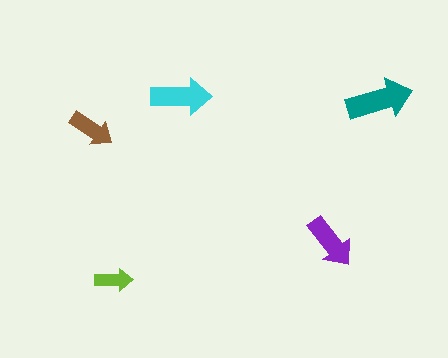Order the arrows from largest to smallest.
the teal one, the cyan one, the purple one, the brown one, the lime one.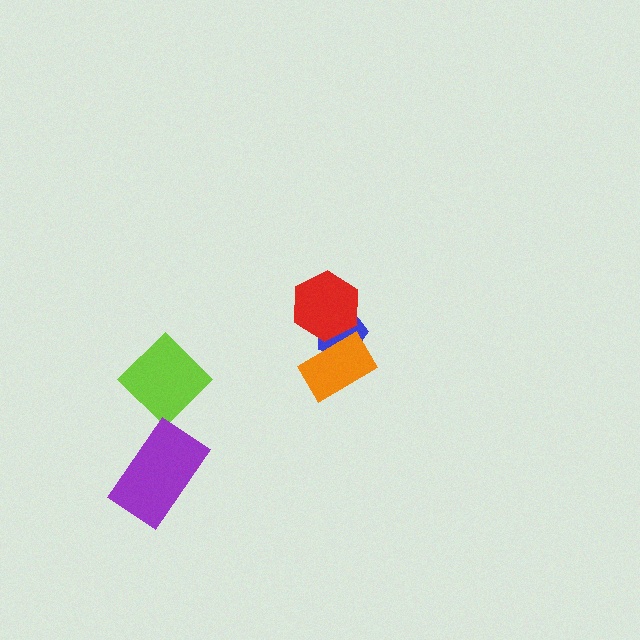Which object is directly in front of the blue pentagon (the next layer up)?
The red hexagon is directly in front of the blue pentagon.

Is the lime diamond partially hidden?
No, no other shape covers it.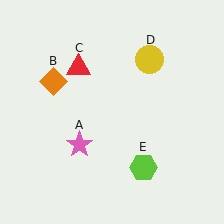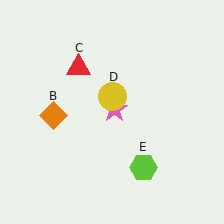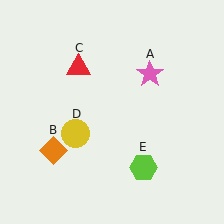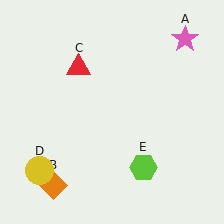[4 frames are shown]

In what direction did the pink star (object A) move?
The pink star (object A) moved up and to the right.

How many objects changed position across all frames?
3 objects changed position: pink star (object A), orange diamond (object B), yellow circle (object D).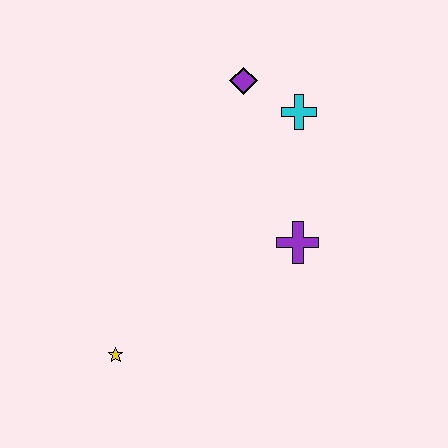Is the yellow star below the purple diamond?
Yes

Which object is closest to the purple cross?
The cyan cross is closest to the purple cross.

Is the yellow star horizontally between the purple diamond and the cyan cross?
No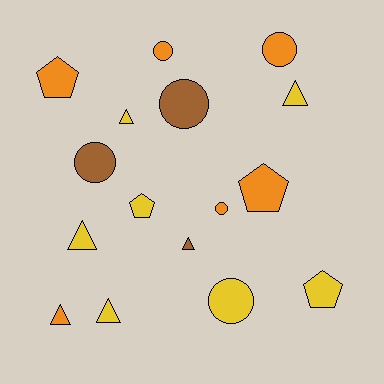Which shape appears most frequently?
Triangle, with 6 objects.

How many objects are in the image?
There are 16 objects.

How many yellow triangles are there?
There are 4 yellow triangles.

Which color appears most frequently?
Yellow, with 7 objects.